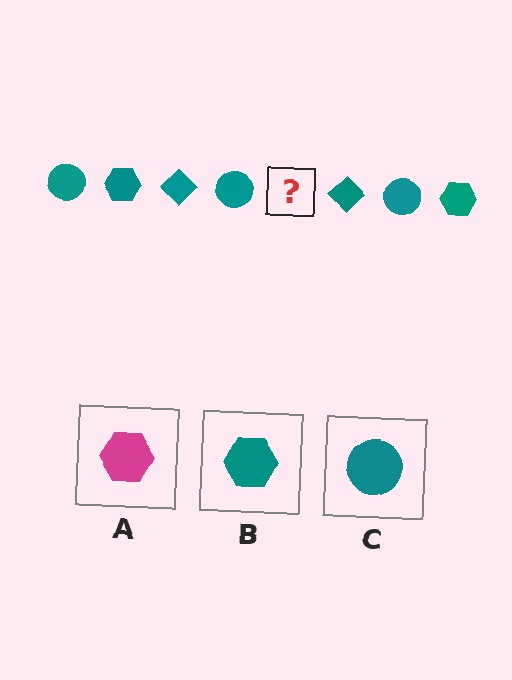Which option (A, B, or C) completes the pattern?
B.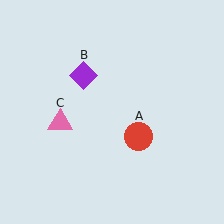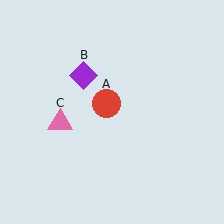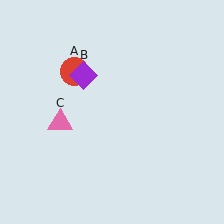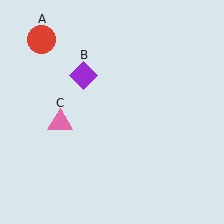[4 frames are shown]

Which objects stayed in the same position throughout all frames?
Purple diamond (object B) and pink triangle (object C) remained stationary.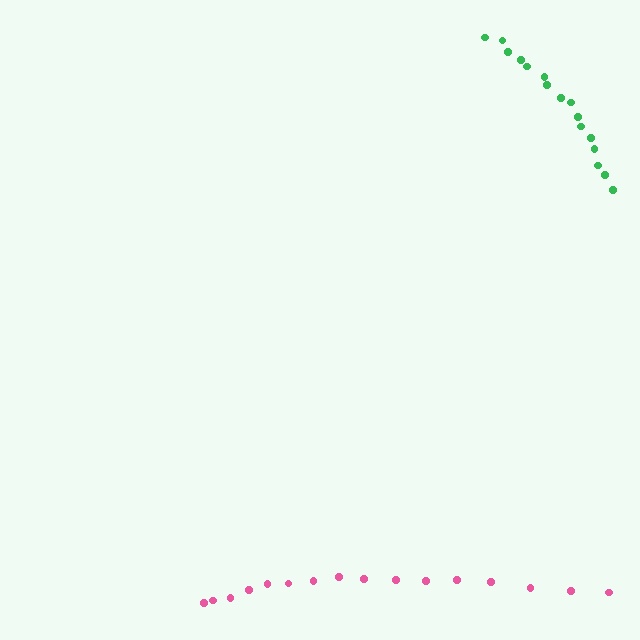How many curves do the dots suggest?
There are 2 distinct paths.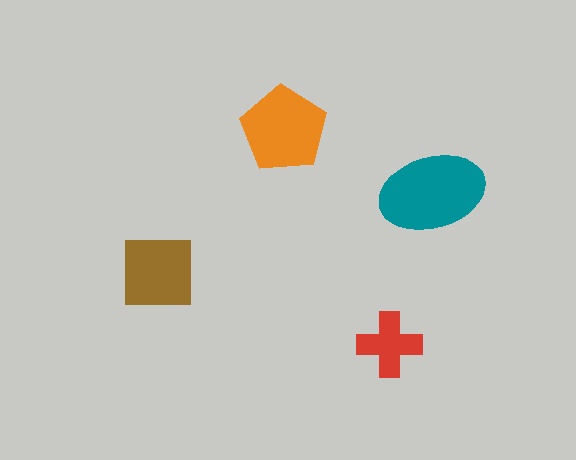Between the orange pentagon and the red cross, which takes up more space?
The orange pentagon.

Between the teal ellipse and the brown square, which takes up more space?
The teal ellipse.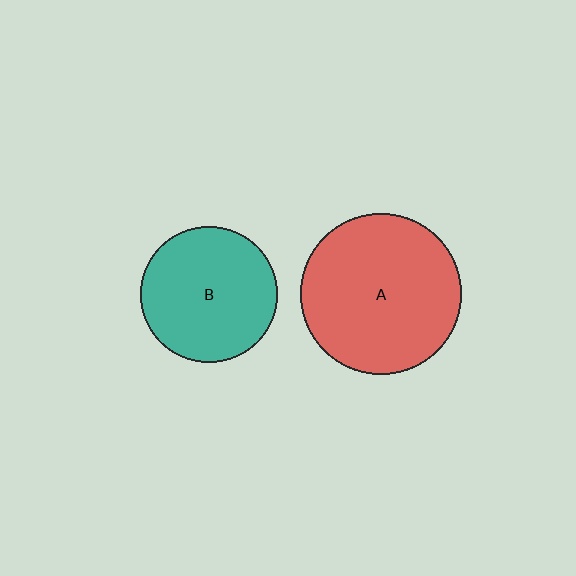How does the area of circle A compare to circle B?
Approximately 1.4 times.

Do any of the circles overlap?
No, none of the circles overlap.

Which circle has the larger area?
Circle A (red).